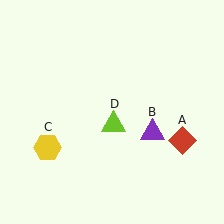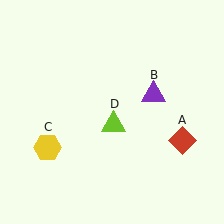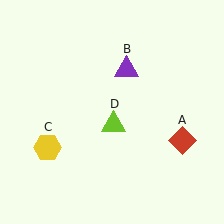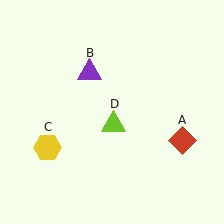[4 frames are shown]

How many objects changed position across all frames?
1 object changed position: purple triangle (object B).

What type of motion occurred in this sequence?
The purple triangle (object B) rotated counterclockwise around the center of the scene.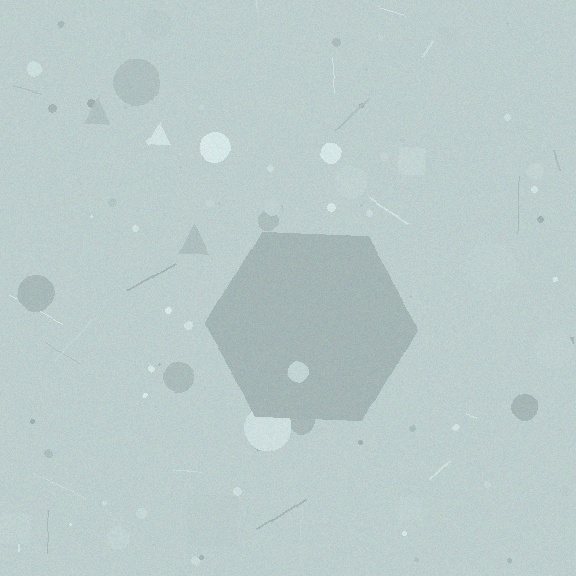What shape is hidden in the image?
A hexagon is hidden in the image.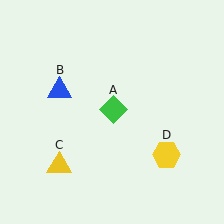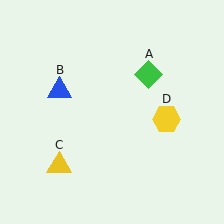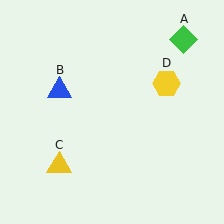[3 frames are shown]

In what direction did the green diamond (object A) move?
The green diamond (object A) moved up and to the right.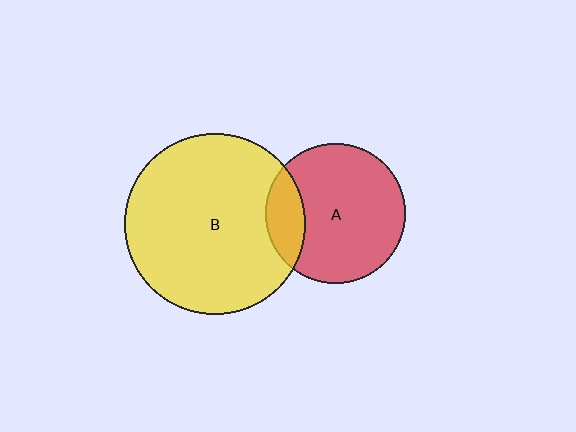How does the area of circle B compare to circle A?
Approximately 1.7 times.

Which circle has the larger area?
Circle B (yellow).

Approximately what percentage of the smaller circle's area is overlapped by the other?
Approximately 20%.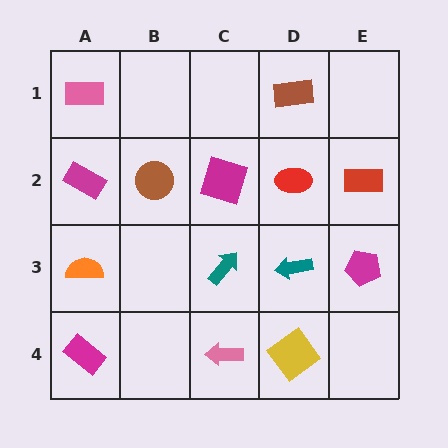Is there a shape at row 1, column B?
No, that cell is empty.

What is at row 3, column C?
A teal arrow.